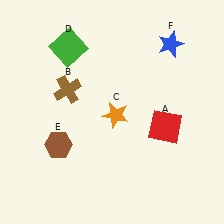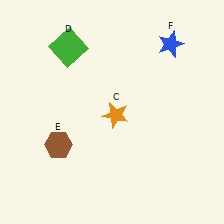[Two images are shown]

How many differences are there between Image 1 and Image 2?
There are 2 differences between the two images.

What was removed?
The red square (A), the brown cross (B) were removed in Image 2.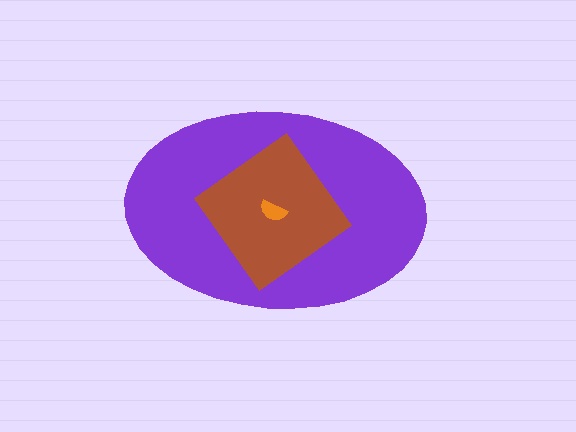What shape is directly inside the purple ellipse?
The brown diamond.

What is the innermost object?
The orange semicircle.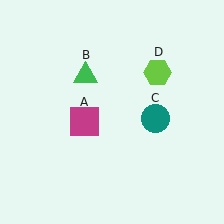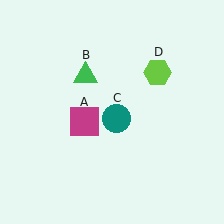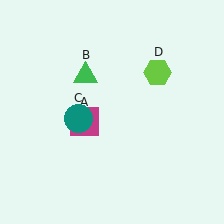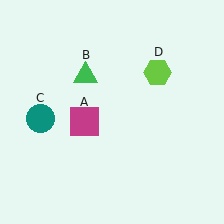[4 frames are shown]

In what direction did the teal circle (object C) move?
The teal circle (object C) moved left.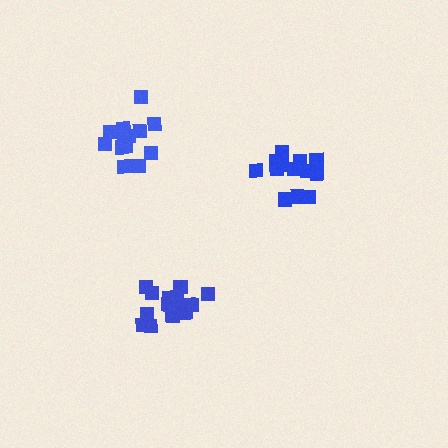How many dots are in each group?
Group 1: 18 dots, Group 2: 15 dots, Group 3: 15 dots (48 total).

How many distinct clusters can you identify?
There are 3 distinct clusters.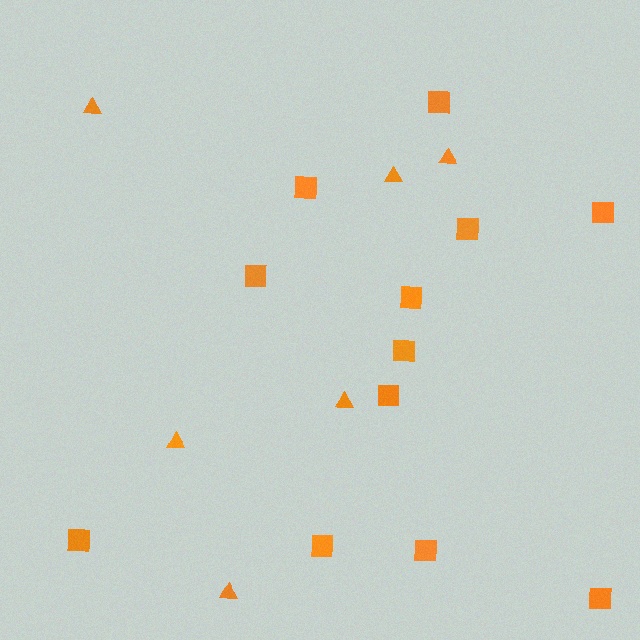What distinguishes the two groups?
There are 2 groups: one group of squares (12) and one group of triangles (6).